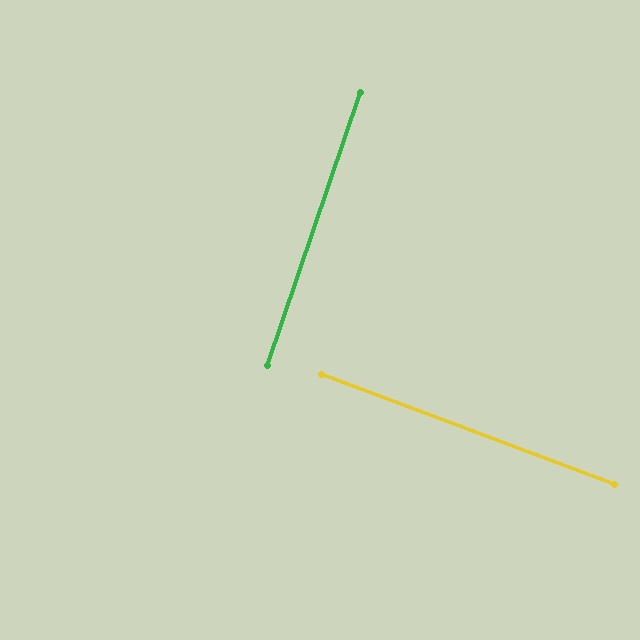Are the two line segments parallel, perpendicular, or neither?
Perpendicular — they meet at approximately 88°.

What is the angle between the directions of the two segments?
Approximately 88 degrees.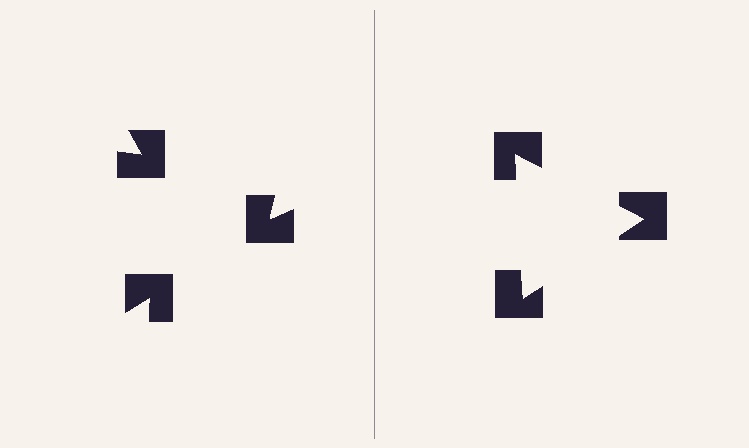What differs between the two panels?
The notched squares are positioned identically on both sides; only the wedge orientations differ. On the right they align to a triangle; on the left they are misaligned.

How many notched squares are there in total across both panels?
6 — 3 on each side.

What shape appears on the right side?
An illusory triangle.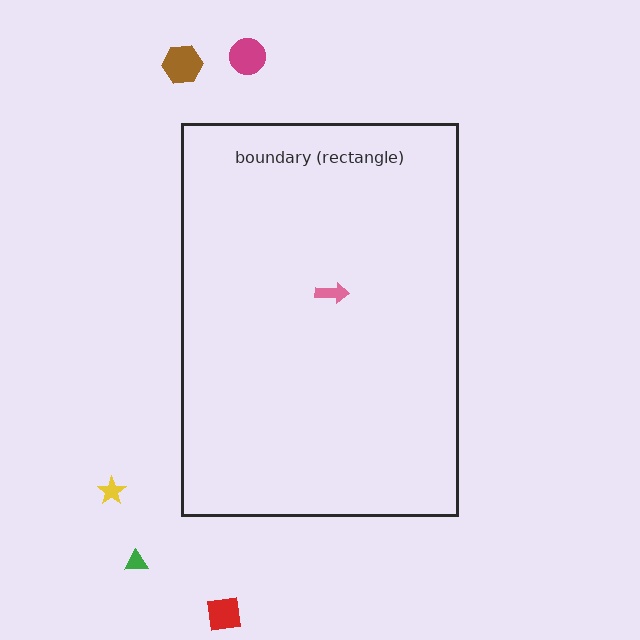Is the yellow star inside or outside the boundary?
Outside.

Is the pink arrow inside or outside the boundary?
Inside.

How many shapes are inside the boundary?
1 inside, 5 outside.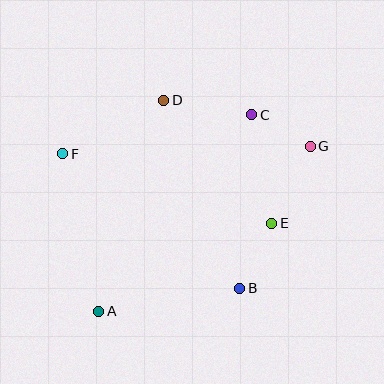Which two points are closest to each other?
Points C and G are closest to each other.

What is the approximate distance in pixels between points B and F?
The distance between B and F is approximately 222 pixels.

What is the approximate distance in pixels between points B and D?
The distance between B and D is approximately 203 pixels.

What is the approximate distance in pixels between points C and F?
The distance between C and F is approximately 193 pixels.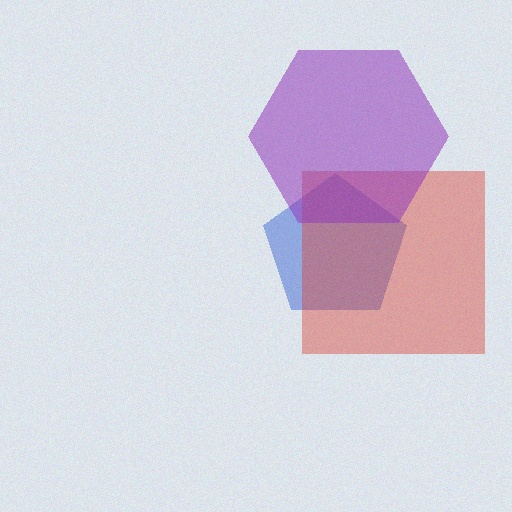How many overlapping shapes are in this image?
There are 3 overlapping shapes in the image.